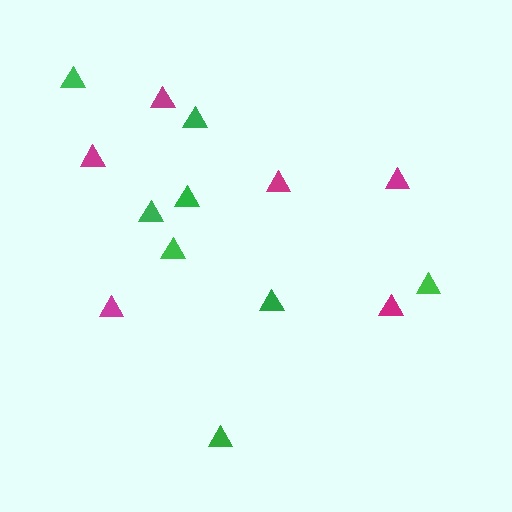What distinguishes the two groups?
There are 2 groups: one group of magenta triangles (6) and one group of green triangles (8).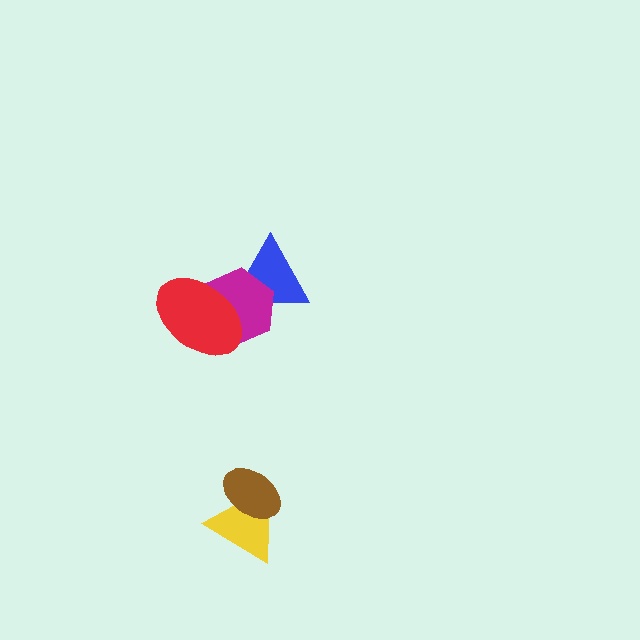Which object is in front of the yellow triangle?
The brown ellipse is in front of the yellow triangle.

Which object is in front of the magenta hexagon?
The red ellipse is in front of the magenta hexagon.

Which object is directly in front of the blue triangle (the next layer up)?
The magenta hexagon is directly in front of the blue triangle.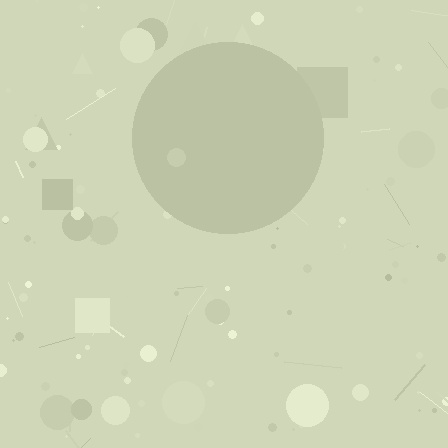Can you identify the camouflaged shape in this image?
The camouflaged shape is a circle.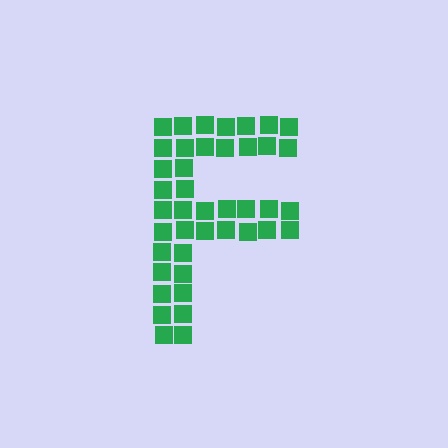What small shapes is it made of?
It is made of small squares.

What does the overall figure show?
The overall figure shows the letter F.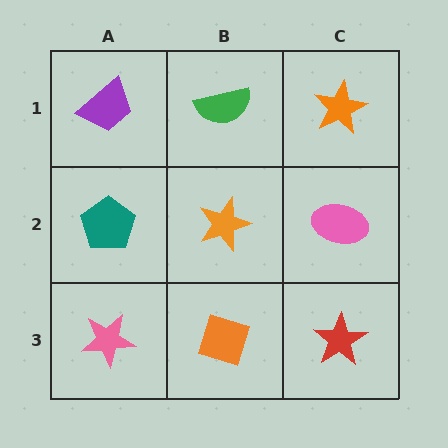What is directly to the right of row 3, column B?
A red star.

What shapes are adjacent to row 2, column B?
A green semicircle (row 1, column B), an orange diamond (row 3, column B), a teal pentagon (row 2, column A), a pink ellipse (row 2, column C).